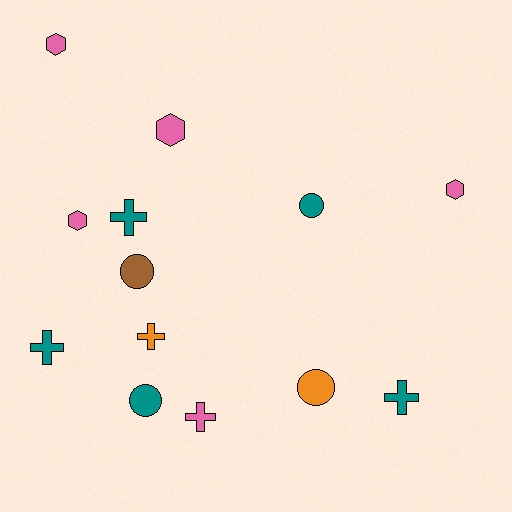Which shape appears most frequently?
Cross, with 5 objects.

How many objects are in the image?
There are 13 objects.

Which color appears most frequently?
Teal, with 5 objects.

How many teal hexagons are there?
There are no teal hexagons.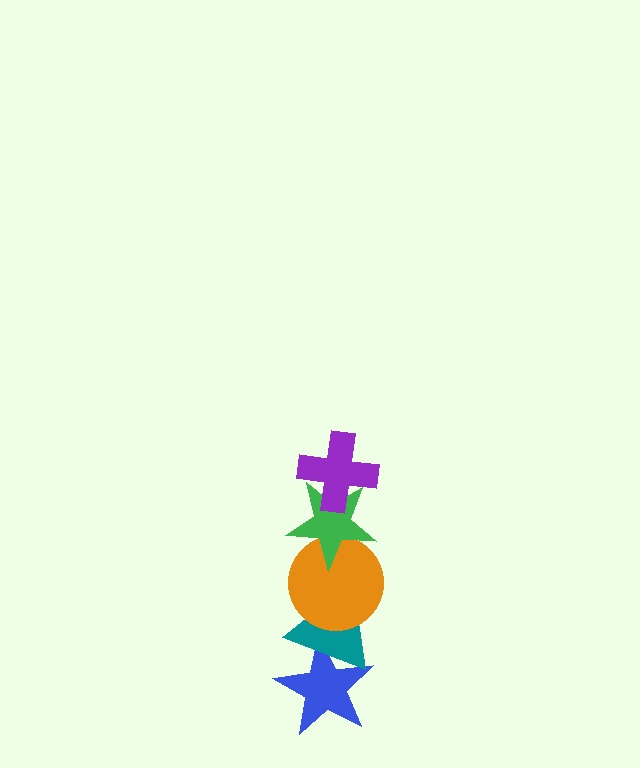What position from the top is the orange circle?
The orange circle is 3rd from the top.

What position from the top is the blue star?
The blue star is 5th from the top.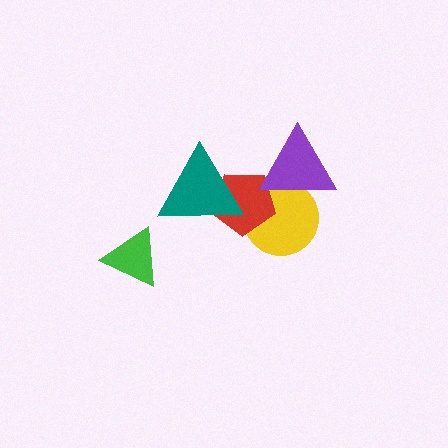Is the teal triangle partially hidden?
No, no other shape covers it.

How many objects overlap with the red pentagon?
3 objects overlap with the red pentagon.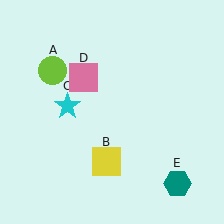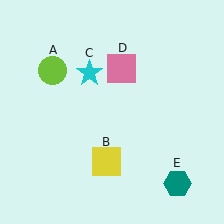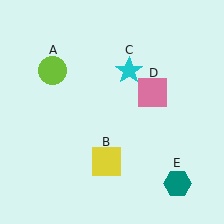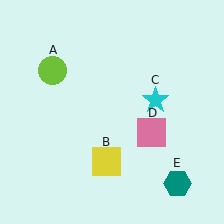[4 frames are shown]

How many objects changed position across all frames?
2 objects changed position: cyan star (object C), pink square (object D).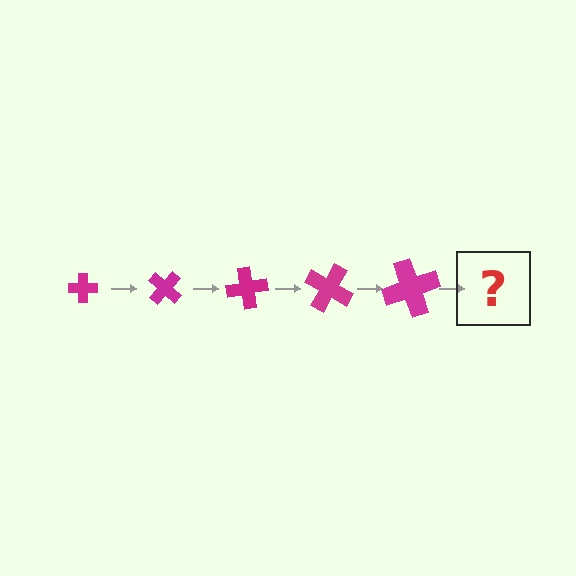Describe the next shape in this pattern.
It should be a cross, larger than the previous one and rotated 200 degrees from the start.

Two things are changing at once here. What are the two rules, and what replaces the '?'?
The two rules are that the cross grows larger each step and it rotates 40 degrees each step. The '?' should be a cross, larger than the previous one and rotated 200 degrees from the start.